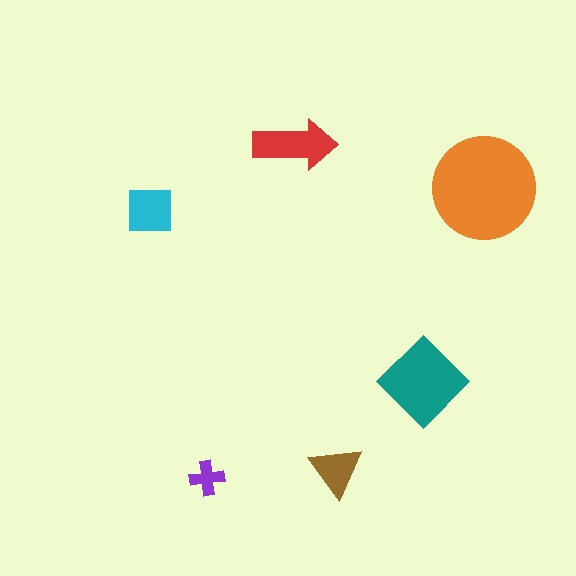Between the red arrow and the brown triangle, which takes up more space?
The red arrow.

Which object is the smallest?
The purple cross.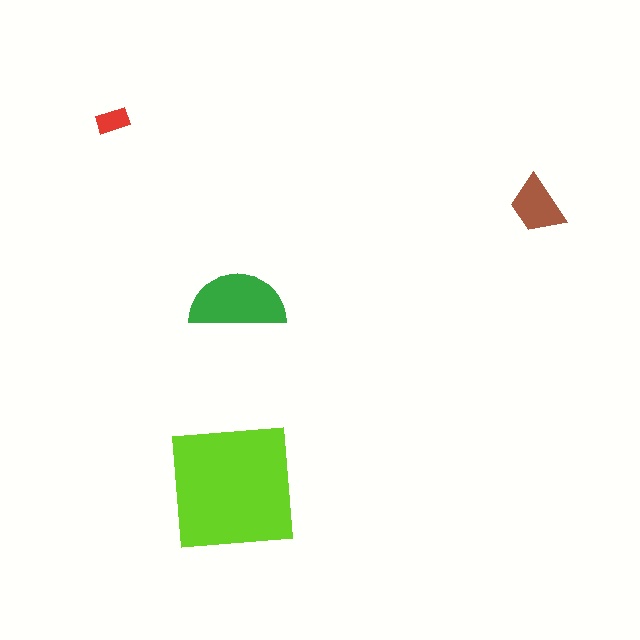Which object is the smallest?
The red rectangle.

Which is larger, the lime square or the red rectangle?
The lime square.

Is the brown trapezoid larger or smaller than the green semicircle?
Smaller.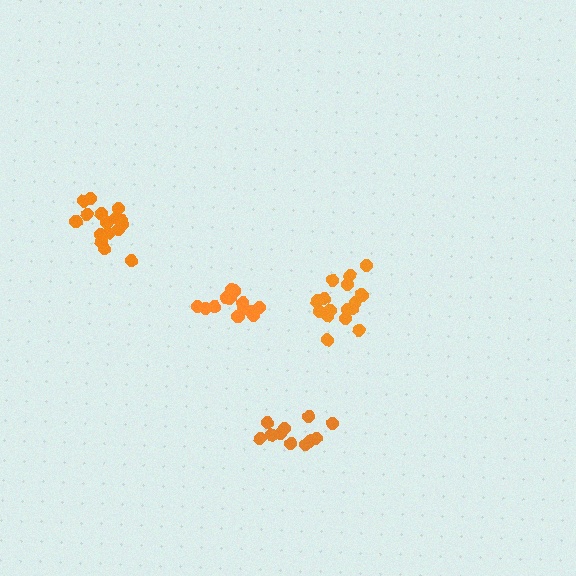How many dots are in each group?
Group 1: 13 dots, Group 2: 12 dots, Group 3: 17 dots, Group 4: 16 dots (58 total).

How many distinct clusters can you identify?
There are 4 distinct clusters.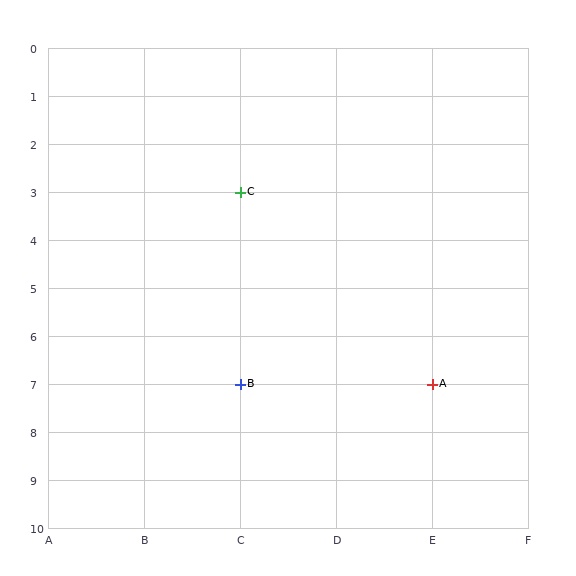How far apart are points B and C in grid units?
Points B and C are 4 rows apart.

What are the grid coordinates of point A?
Point A is at grid coordinates (E, 7).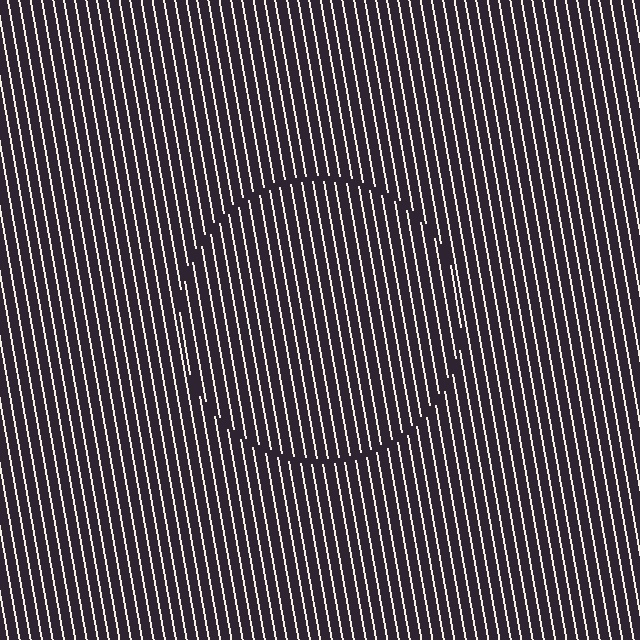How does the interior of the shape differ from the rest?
The interior of the shape contains the same grating, shifted by half a period — the contour is defined by the phase discontinuity where line-ends from the inner and outer gratings abut.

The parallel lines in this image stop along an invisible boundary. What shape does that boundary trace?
An illusory circle. The interior of the shape contains the same grating, shifted by half a period — the contour is defined by the phase discontinuity where line-ends from the inner and outer gratings abut.